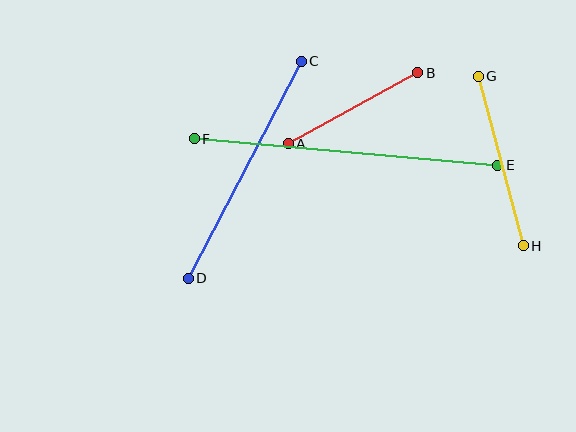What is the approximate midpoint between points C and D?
The midpoint is at approximately (245, 170) pixels.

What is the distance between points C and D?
The distance is approximately 245 pixels.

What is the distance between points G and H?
The distance is approximately 176 pixels.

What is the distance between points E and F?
The distance is approximately 305 pixels.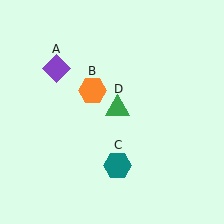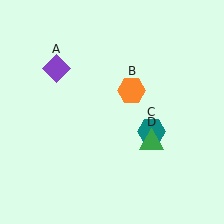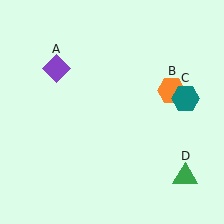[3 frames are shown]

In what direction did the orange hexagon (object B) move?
The orange hexagon (object B) moved right.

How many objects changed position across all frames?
3 objects changed position: orange hexagon (object B), teal hexagon (object C), green triangle (object D).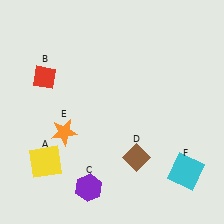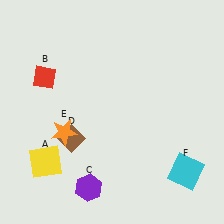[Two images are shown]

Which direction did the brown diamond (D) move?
The brown diamond (D) moved left.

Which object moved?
The brown diamond (D) moved left.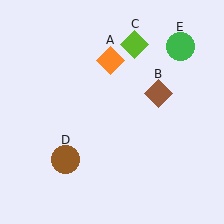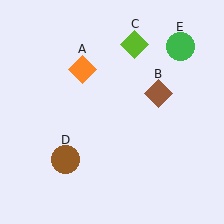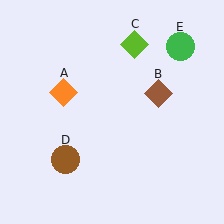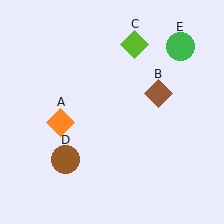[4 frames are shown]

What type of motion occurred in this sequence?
The orange diamond (object A) rotated counterclockwise around the center of the scene.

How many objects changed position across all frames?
1 object changed position: orange diamond (object A).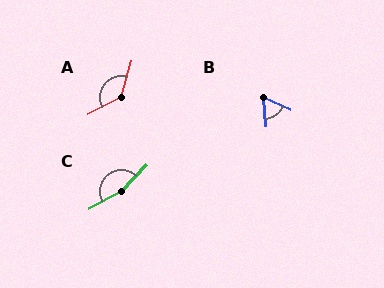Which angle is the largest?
C, at approximately 162 degrees.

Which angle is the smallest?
B, at approximately 60 degrees.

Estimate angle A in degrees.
Approximately 135 degrees.